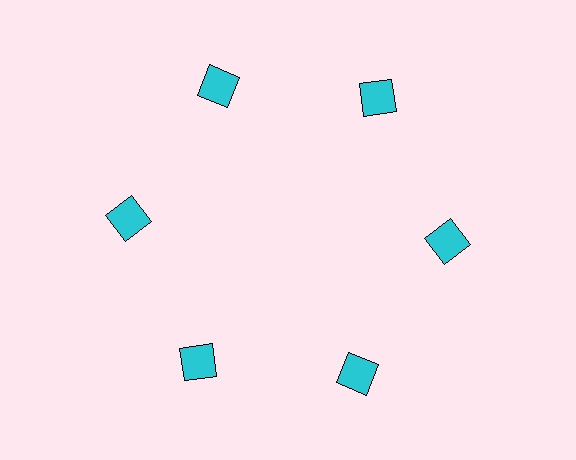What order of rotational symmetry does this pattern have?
This pattern has 6-fold rotational symmetry.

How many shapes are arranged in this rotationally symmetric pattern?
There are 6 shapes, arranged in 6 groups of 1.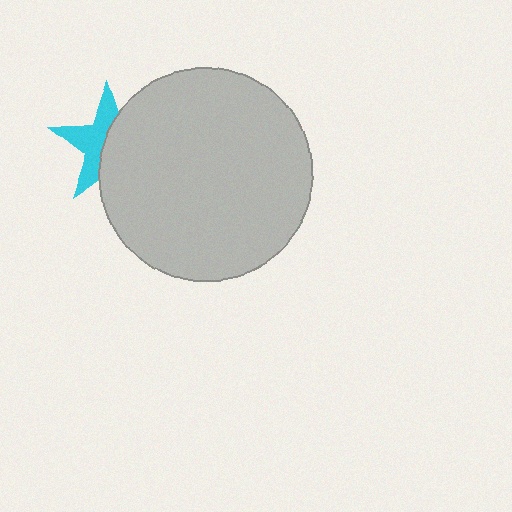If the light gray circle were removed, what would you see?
You would see the complete cyan star.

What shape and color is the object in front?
The object in front is a light gray circle.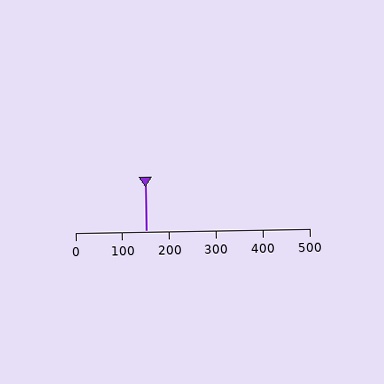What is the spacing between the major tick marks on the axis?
The major ticks are spaced 100 apart.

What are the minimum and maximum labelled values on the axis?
The axis runs from 0 to 500.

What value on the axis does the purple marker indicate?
The marker indicates approximately 150.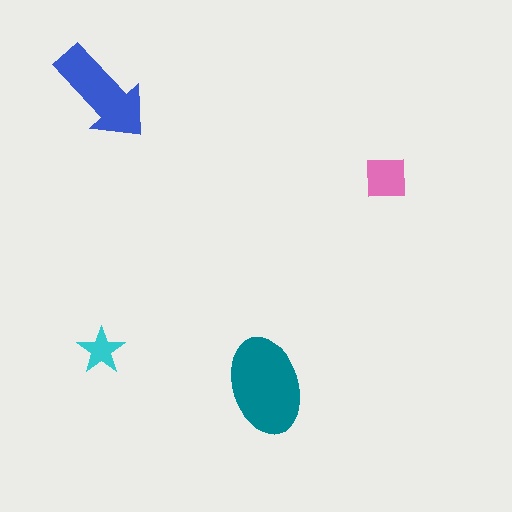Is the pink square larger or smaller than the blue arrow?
Smaller.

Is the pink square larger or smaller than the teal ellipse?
Smaller.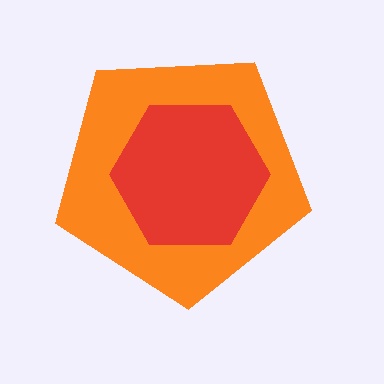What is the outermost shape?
The orange pentagon.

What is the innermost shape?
The red hexagon.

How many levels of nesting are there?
2.